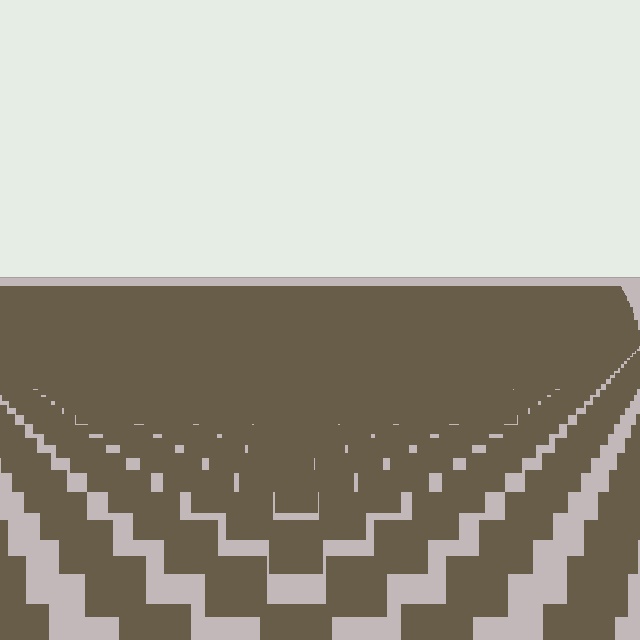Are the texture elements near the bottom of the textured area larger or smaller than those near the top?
Larger. Near the bottom, elements are closer to the viewer and appear at a bigger on-screen size.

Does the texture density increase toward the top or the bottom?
Density increases toward the top.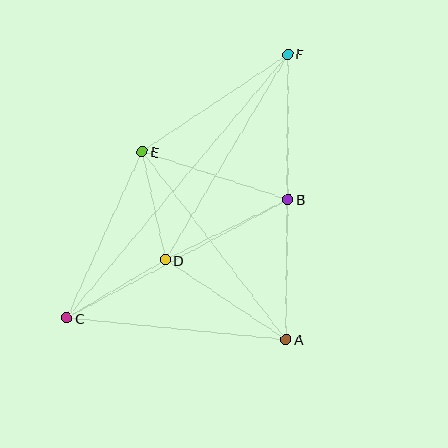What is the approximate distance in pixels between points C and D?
The distance between C and D is approximately 115 pixels.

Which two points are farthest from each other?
Points C and F are farthest from each other.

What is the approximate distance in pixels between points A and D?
The distance between A and D is approximately 145 pixels.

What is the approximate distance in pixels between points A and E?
The distance between A and E is approximately 237 pixels.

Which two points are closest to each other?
Points D and E are closest to each other.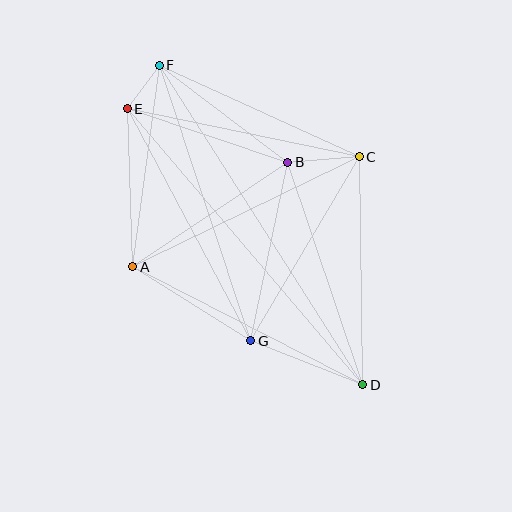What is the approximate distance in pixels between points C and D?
The distance between C and D is approximately 228 pixels.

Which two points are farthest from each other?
Points D and F are farthest from each other.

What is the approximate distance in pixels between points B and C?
The distance between B and C is approximately 71 pixels.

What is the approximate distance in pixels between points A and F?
The distance between A and F is approximately 203 pixels.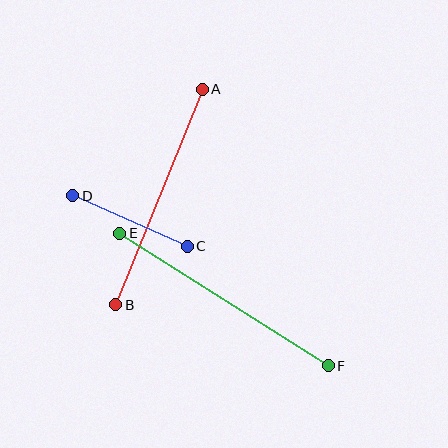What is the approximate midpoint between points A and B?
The midpoint is at approximately (159, 197) pixels.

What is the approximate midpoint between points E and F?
The midpoint is at approximately (224, 300) pixels.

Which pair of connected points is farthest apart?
Points E and F are farthest apart.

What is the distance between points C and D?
The distance is approximately 125 pixels.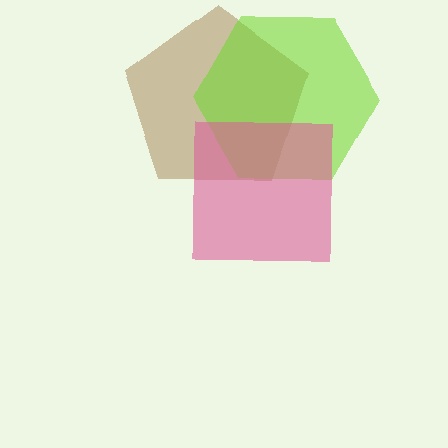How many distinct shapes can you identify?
There are 3 distinct shapes: a brown pentagon, a lime hexagon, a pink square.